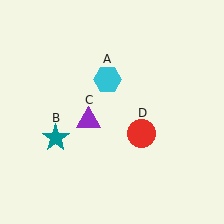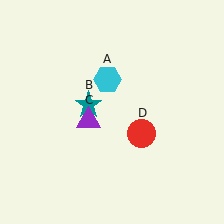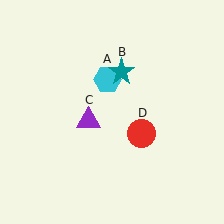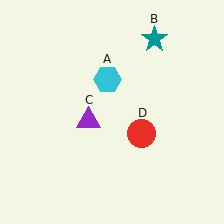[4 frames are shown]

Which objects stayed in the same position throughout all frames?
Cyan hexagon (object A) and purple triangle (object C) and red circle (object D) remained stationary.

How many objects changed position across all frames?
1 object changed position: teal star (object B).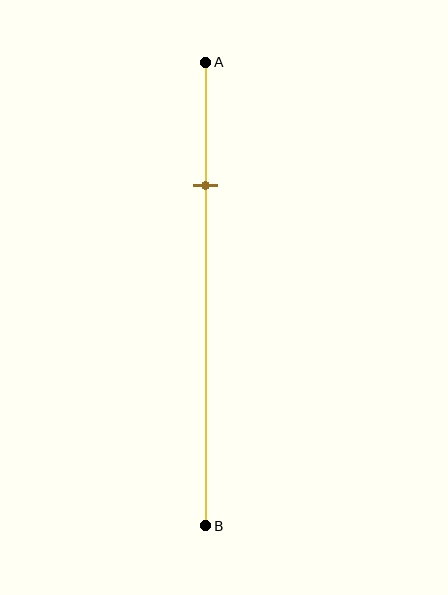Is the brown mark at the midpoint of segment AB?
No, the mark is at about 25% from A, not at the 50% midpoint.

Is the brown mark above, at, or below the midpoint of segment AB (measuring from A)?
The brown mark is above the midpoint of segment AB.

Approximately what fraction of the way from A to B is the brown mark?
The brown mark is approximately 25% of the way from A to B.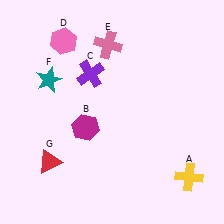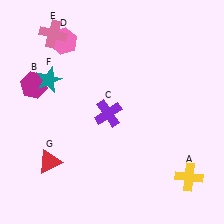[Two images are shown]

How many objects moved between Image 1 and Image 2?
3 objects moved between the two images.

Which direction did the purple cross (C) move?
The purple cross (C) moved down.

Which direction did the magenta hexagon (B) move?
The magenta hexagon (B) moved left.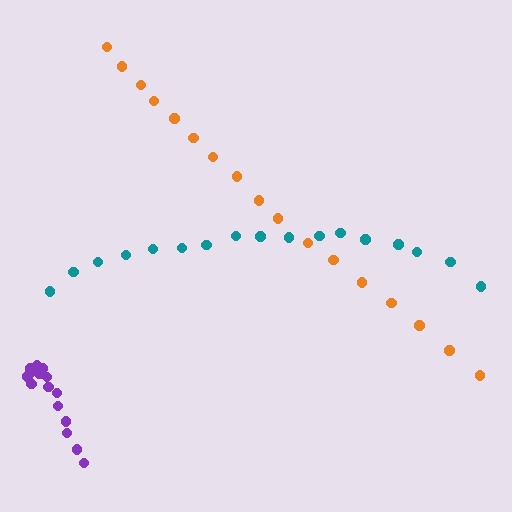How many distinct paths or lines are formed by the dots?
There are 3 distinct paths.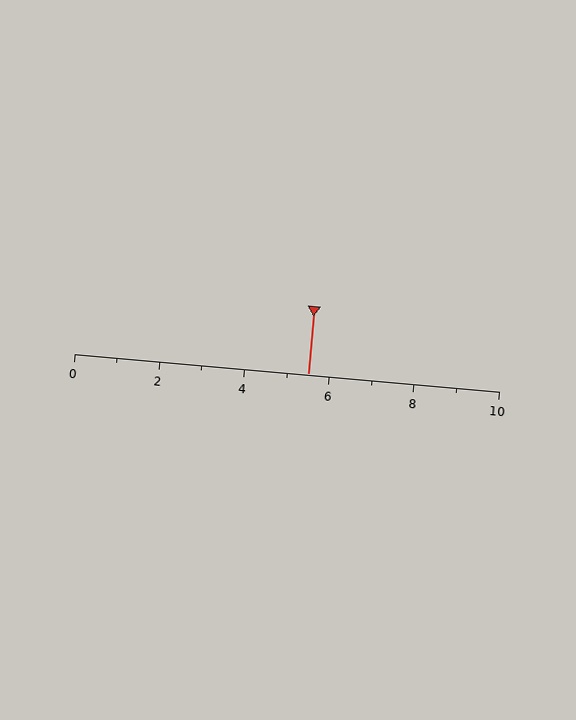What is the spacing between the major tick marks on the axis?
The major ticks are spaced 2 apart.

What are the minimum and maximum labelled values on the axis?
The axis runs from 0 to 10.